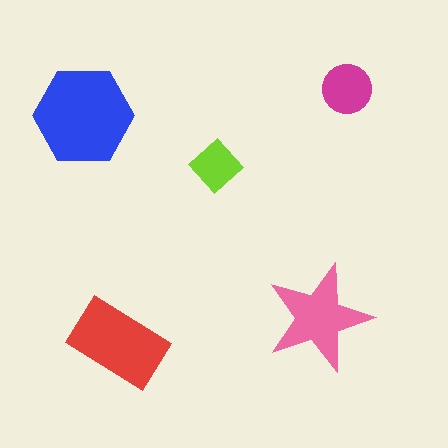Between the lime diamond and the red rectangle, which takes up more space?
The red rectangle.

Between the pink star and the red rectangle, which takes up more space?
The red rectangle.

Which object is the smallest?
The lime diamond.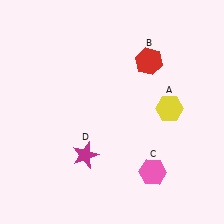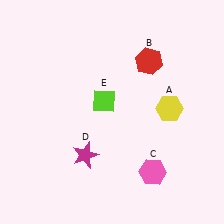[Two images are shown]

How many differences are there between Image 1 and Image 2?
There is 1 difference between the two images.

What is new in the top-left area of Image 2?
A lime diamond (E) was added in the top-left area of Image 2.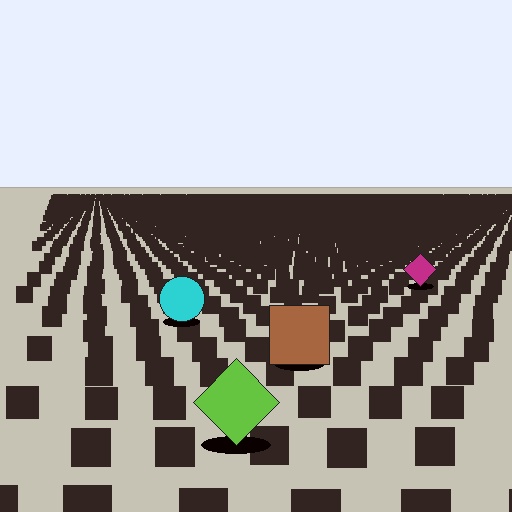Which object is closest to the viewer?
The lime diamond is closest. The texture marks near it are larger and more spread out.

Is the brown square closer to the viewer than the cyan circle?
Yes. The brown square is closer — you can tell from the texture gradient: the ground texture is coarser near it.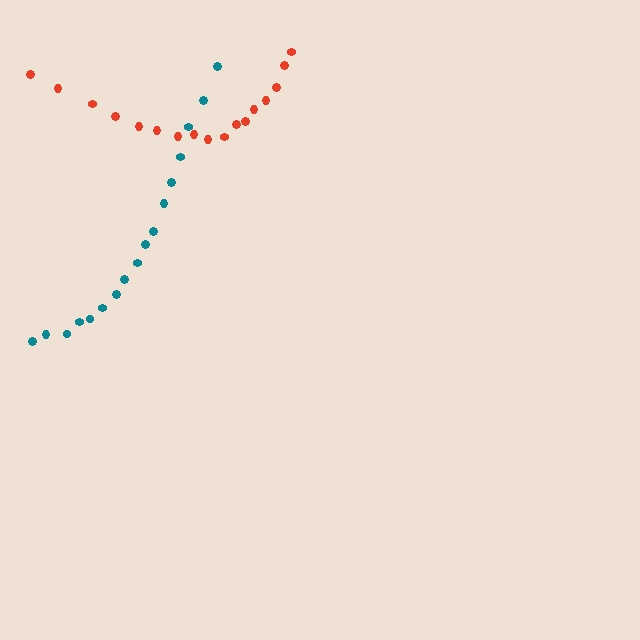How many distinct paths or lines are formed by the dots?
There are 2 distinct paths.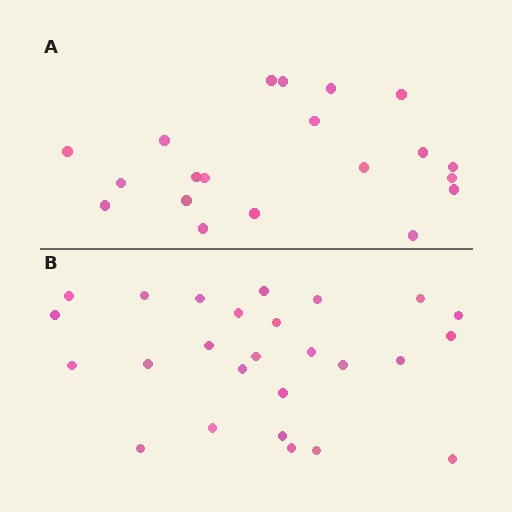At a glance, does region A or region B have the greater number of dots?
Region B (the bottom region) has more dots.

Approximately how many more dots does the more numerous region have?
Region B has about 6 more dots than region A.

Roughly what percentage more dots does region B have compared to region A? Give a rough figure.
About 30% more.